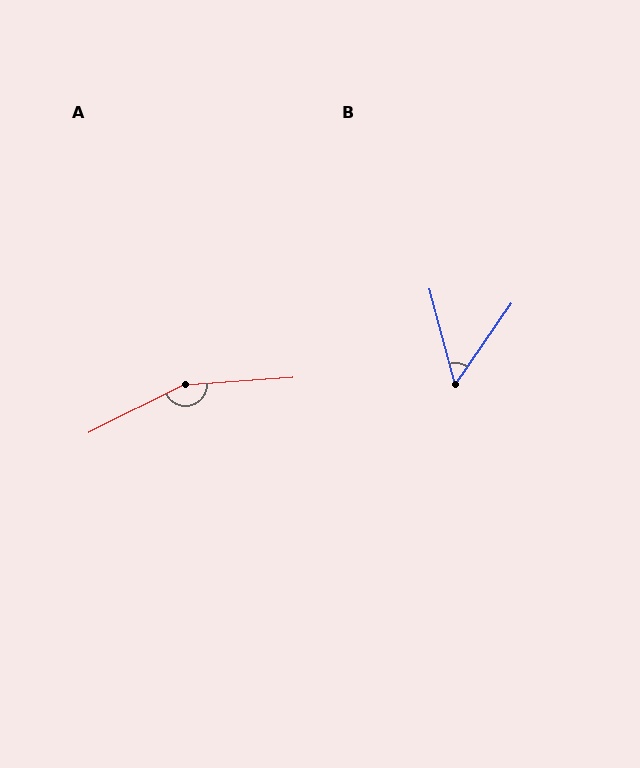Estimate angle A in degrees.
Approximately 157 degrees.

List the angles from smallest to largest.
B (50°), A (157°).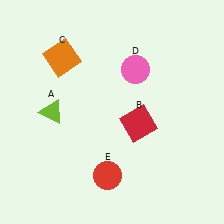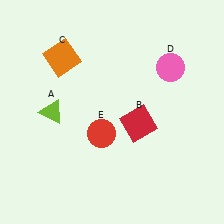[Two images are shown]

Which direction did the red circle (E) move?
The red circle (E) moved up.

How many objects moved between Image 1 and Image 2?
2 objects moved between the two images.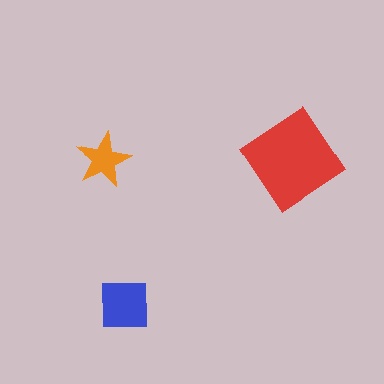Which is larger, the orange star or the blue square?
The blue square.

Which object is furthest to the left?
The orange star is leftmost.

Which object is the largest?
The red diamond.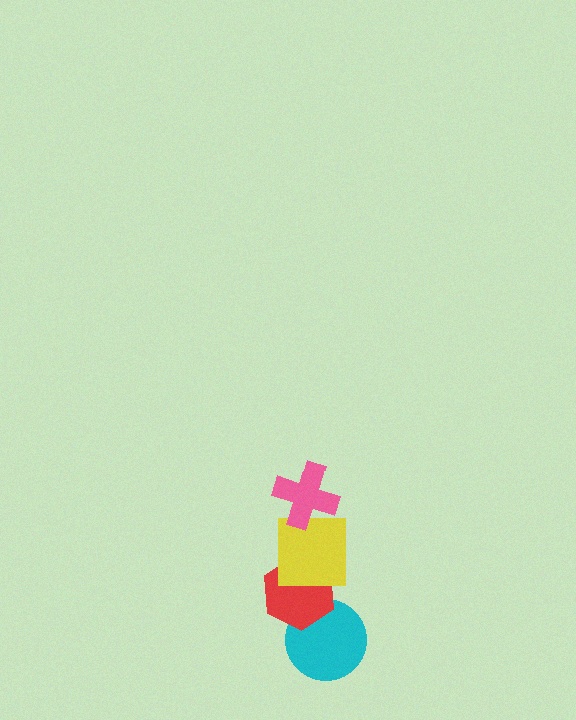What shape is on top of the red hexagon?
The yellow square is on top of the red hexagon.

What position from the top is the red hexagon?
The red hexagon is 3rd from the top.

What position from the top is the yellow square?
The yellow square is 2nd from the top.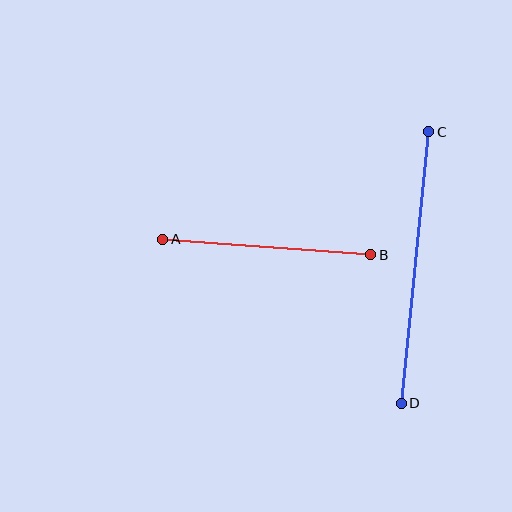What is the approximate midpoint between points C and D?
The midpoint is at approximately (415, 267) pixels.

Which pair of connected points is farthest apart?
Points C and D are farthest apart.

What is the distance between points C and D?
The distance is approximately 273 pixels.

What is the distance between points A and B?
The distance is approximately 209 pixels.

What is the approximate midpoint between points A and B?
The midpoint is at approximately (267, 247) pixels.